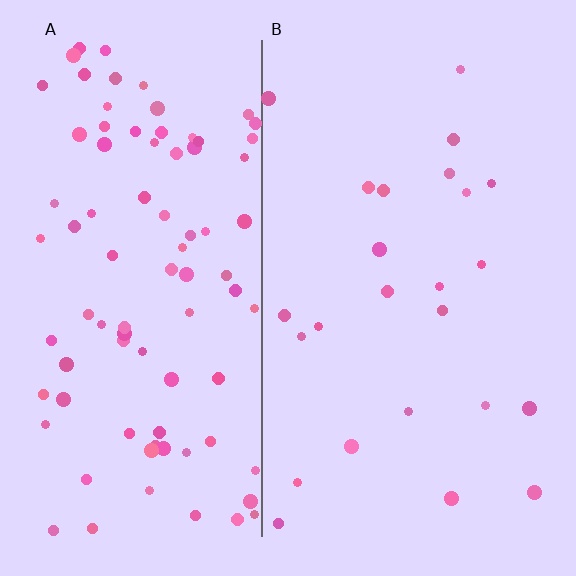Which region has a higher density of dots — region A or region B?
A (the left).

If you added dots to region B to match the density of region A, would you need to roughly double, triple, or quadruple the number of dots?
Approximately quadruple.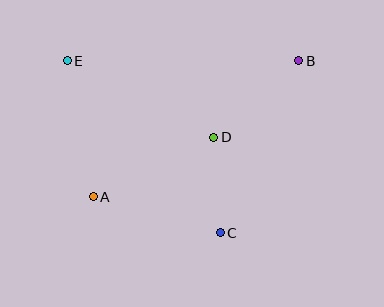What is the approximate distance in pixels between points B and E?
The distance between B and E is approximately 231 pixels.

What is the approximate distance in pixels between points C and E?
The distance between C and E is approximately 230 pixels.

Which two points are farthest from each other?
Points A and B are farthest from each other.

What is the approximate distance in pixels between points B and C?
The distance between B and C is approximately 189 pixels.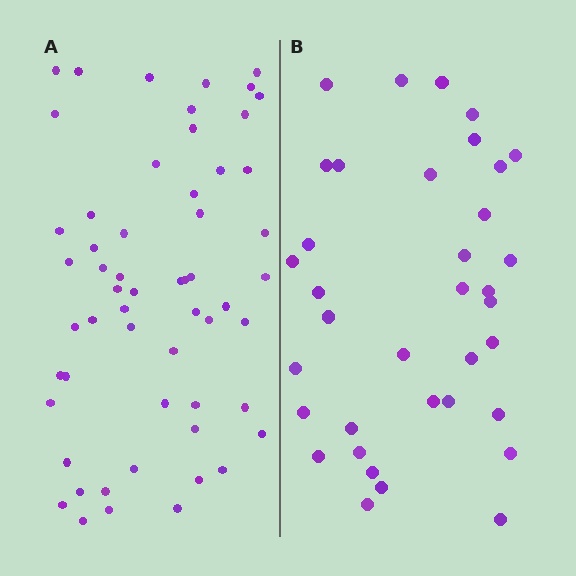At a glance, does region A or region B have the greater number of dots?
Region A (the left region) has more dots.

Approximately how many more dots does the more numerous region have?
Region A has approximately 20 more dots than region B.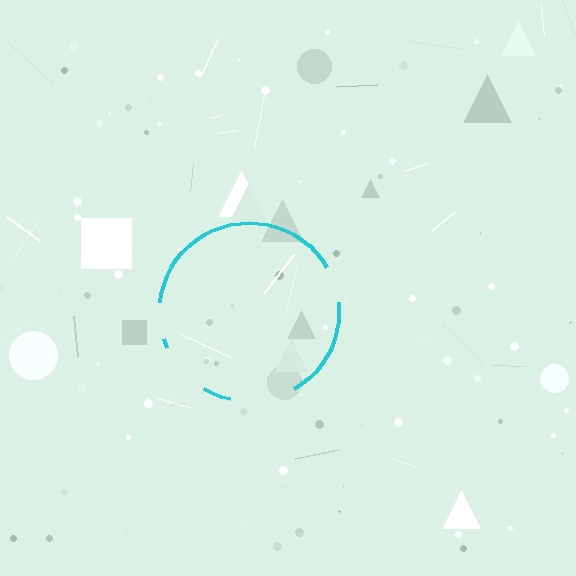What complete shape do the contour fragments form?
The contour fragments form a circle.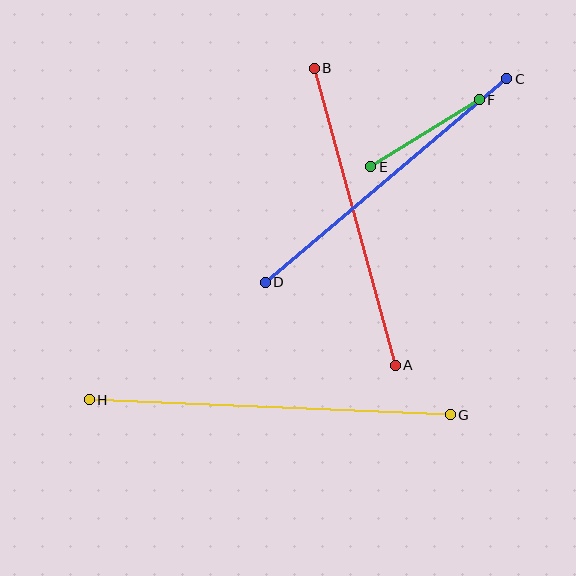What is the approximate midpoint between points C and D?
The midpoint is at approximately (386, 181) pixels.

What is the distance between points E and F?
The distance is approximately 127 pixels.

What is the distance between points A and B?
The distance is approximately 308 pixels.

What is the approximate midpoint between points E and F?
The midpoint is at approximately (425, 133) pixels.